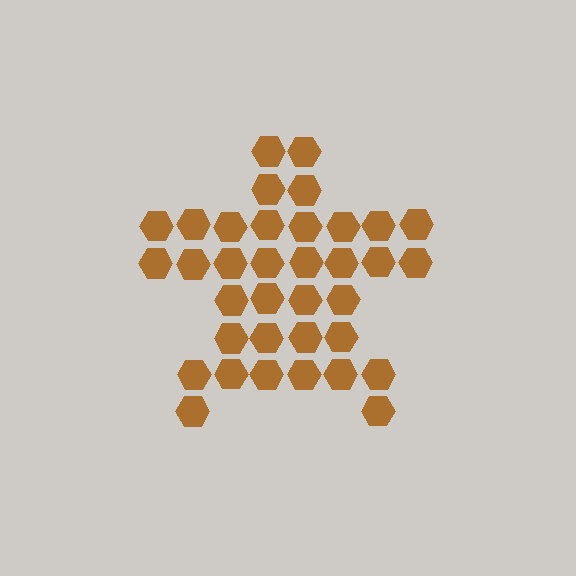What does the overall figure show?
The overall figure shows a star.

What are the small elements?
The small elements are hexagons.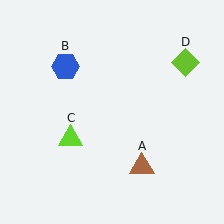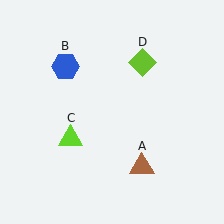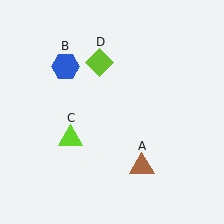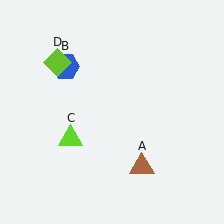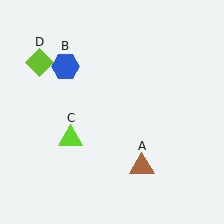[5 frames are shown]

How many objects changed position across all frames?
1 object changed position: lime diamond (object D).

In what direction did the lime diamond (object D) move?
The lime diamond (object D) moved left.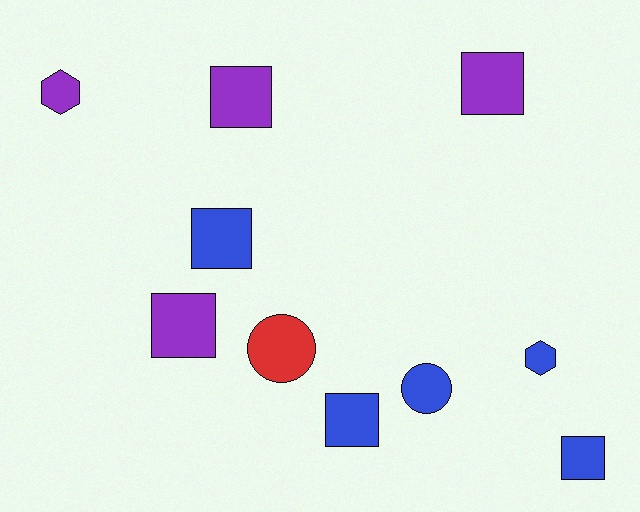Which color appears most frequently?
Blue, with 5 objects.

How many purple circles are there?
There are no purple circles.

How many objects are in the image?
There are 10 objects.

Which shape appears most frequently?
Square, with 6 objects.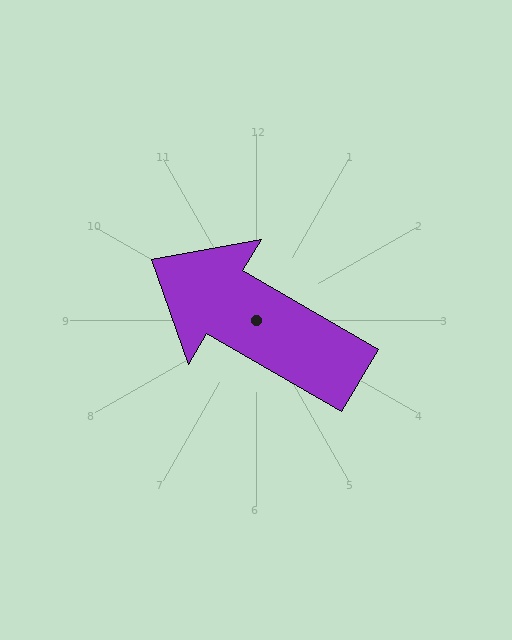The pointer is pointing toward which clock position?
Roughly 10 o'clock.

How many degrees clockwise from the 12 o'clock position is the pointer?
Approximately 300 degrees.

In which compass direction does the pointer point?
Northwest.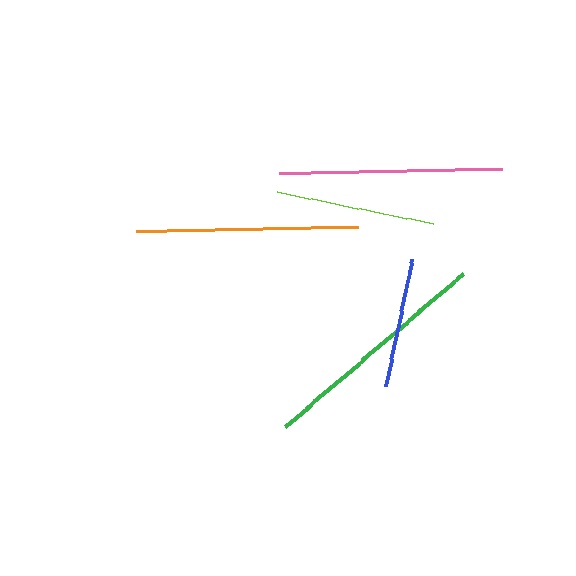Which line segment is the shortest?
The blue line is the shortest at approximately 130 pixels.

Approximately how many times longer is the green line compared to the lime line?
The green line is approximately 1.5 times the length of the lime line.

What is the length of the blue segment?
The blue segment is approximately 130 pixels long.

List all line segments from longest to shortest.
From longest to shortest: green, pink, orange, lime, blue.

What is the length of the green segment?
The green segment is approximately 234 pixels long.